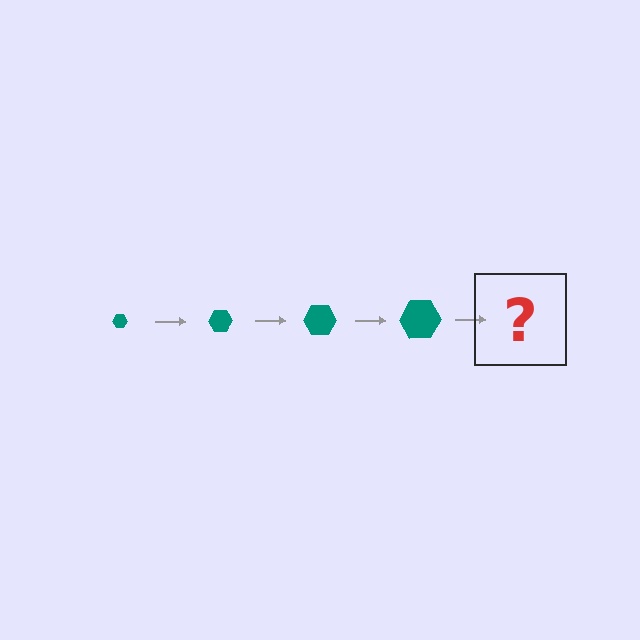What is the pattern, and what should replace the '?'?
The pattern is that the hexagon gets progressively larger each step. The '?' should be a teal hexagon, larger than the previous one.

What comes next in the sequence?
The next element should be a teal hexagon, larger than the previous one.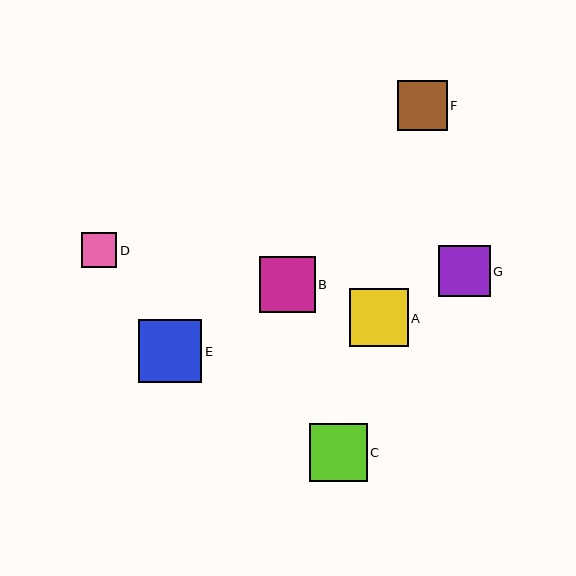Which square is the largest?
Square E is the largest with a size of approximately 63 pixels.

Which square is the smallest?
Square D is the smallest with a size of approximately 36 pixels.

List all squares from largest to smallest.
From largest to smallest: E, A, C, B, G, F, D.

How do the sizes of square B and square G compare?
Square B and square G are approximately the same size.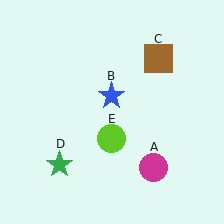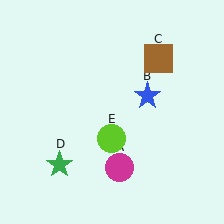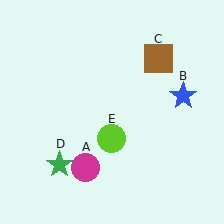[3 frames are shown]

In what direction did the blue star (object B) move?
The blue star (object B) moved right.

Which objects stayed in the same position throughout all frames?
Brown square (object C) and green star (object D) and lime circle (object E) remained stationary.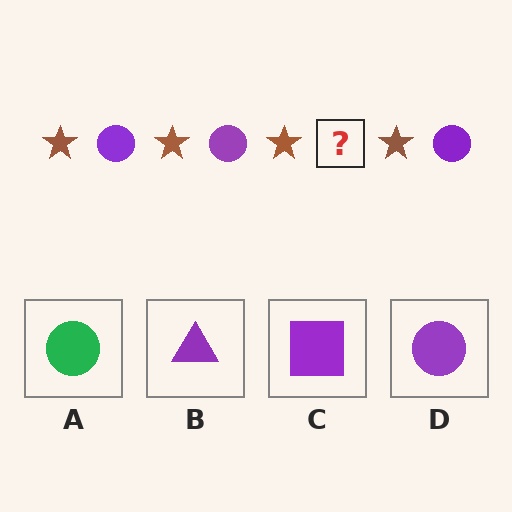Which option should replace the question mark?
Option D.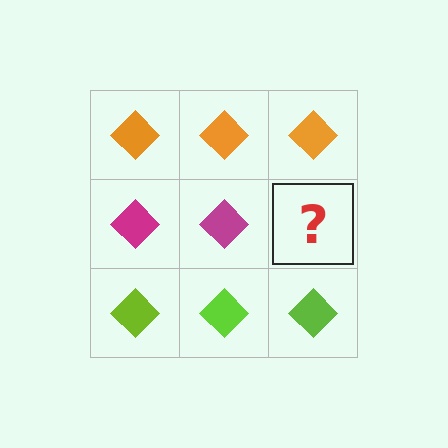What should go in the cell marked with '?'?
The missing cell should contain a magenta diamond.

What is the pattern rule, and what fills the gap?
The rule is that each row has a consistent color. The gap should be filled with a magenta diamond.